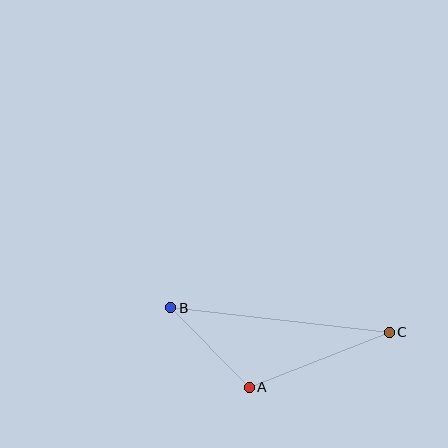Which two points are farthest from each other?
Points B and C are farthest from each other.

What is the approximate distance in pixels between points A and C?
The distance between A and C is approximately 150 pixels.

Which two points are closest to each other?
Points A and B are closest to each other.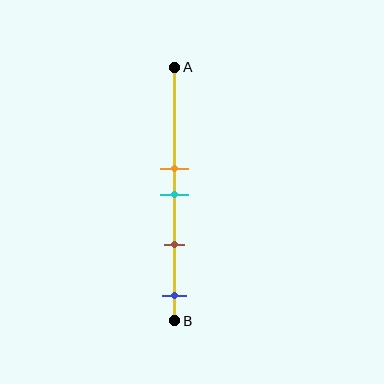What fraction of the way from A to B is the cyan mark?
The cyan mark is approximately 50% (0.5) of the way from A to B.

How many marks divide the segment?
There are 4 marks dividing the segment.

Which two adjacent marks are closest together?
The orange and cyan marks are the closest adjacent pair.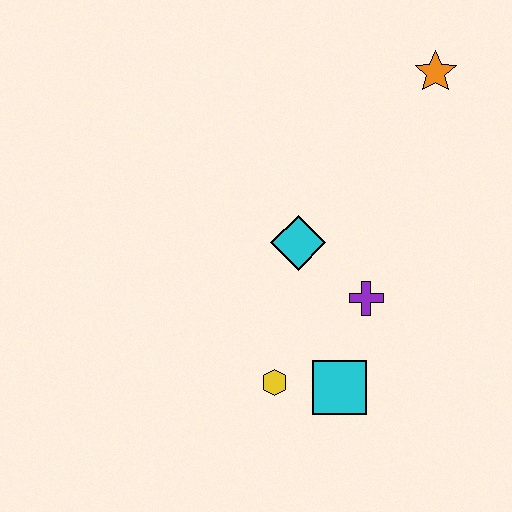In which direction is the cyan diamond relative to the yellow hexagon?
The cyan diamond is above the yellow hexagon.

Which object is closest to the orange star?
The cyan diamond is closest to the orange star.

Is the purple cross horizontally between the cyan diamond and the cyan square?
No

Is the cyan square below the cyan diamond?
Yes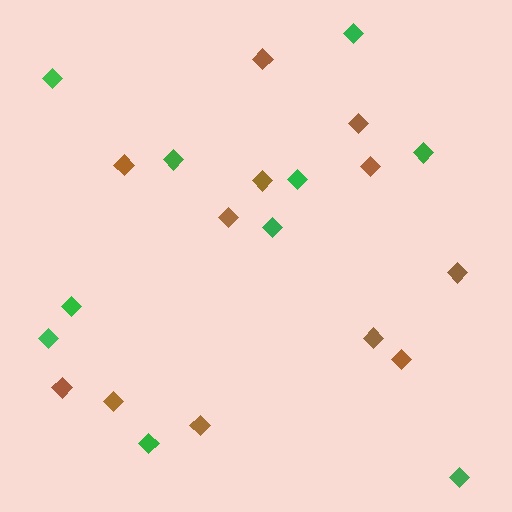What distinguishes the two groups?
There are 2 groups: one group of brown diamonds (12) and one group of green diamonds (10).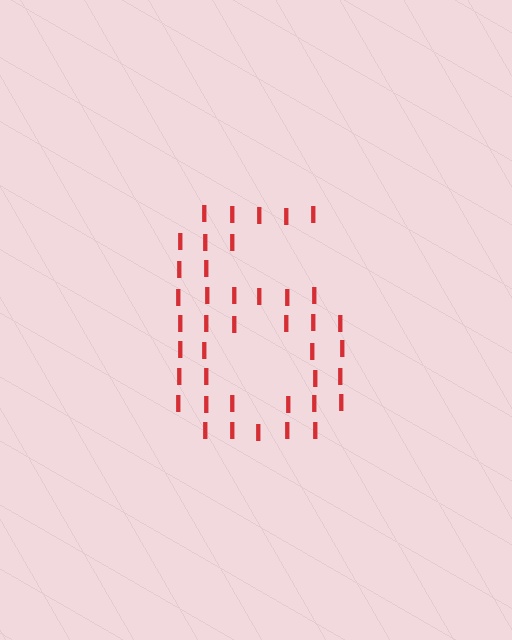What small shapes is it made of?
It is made of small letter I's.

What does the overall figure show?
The overall figure shows the digit 6.